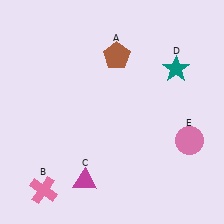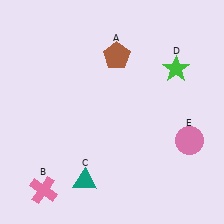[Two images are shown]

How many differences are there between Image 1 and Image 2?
There are 2 differences between the two images.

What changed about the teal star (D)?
In Image 1, D is teal. In Image 2, it changed to green.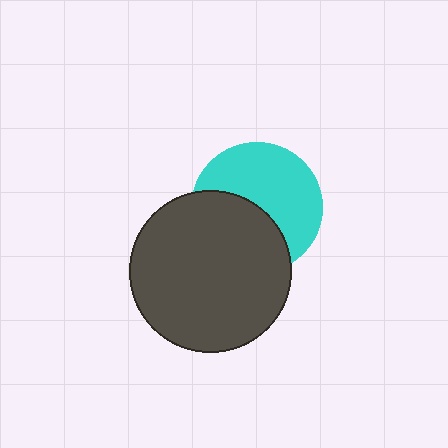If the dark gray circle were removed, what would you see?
You would see the complete cyan circle.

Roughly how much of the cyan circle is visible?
About half of it is visible (roughly 57%).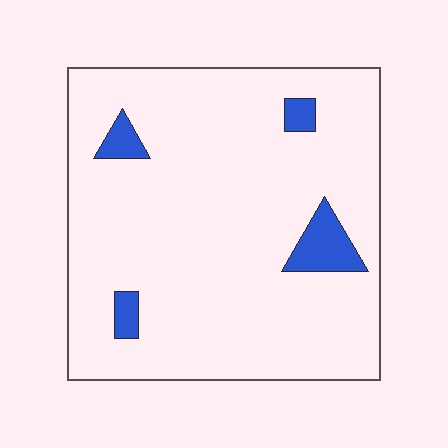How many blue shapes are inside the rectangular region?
4.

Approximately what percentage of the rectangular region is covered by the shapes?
Approximately 5%.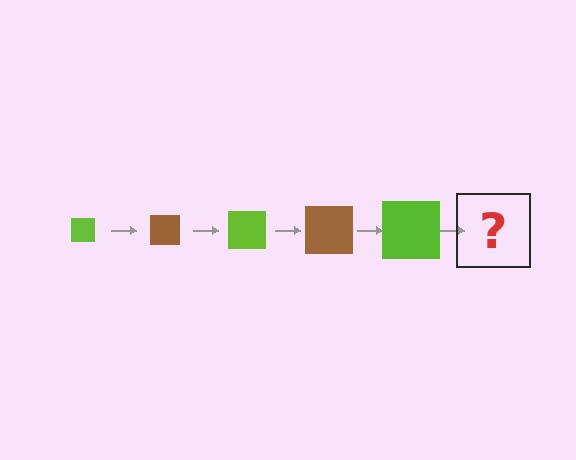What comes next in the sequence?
The next element should be a brown square, larger than the previous one.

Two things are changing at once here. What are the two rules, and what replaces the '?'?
The two rules are that the square grows larger each step and the color cycles through lime and brown. The '?' should be a brown square, larger than the previous one.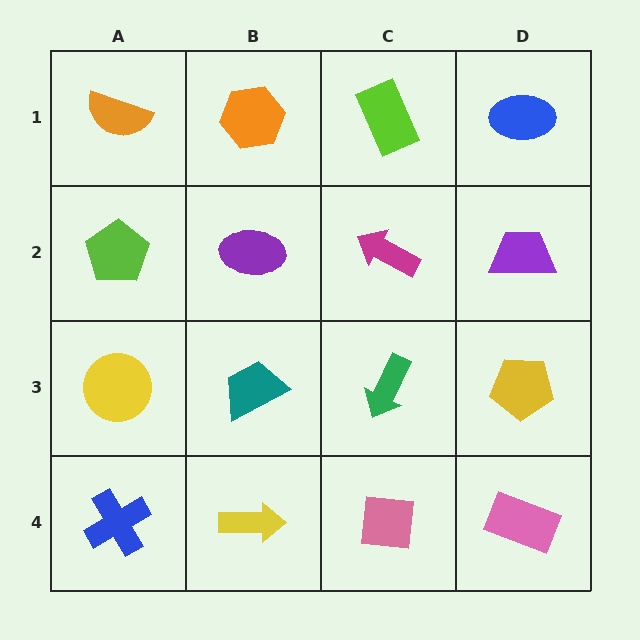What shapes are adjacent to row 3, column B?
A purple ellipse (row 2, column B), a yellow arrow (row 4, column B), a yellow circle (row 3, column A), a green arrow (row 3, column C).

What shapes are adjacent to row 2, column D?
A blue ellipse (row 1, column D), a yellow pentagon (row 3, column D), a magenta arrow (row 2, column C).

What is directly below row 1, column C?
A magenta arrow.